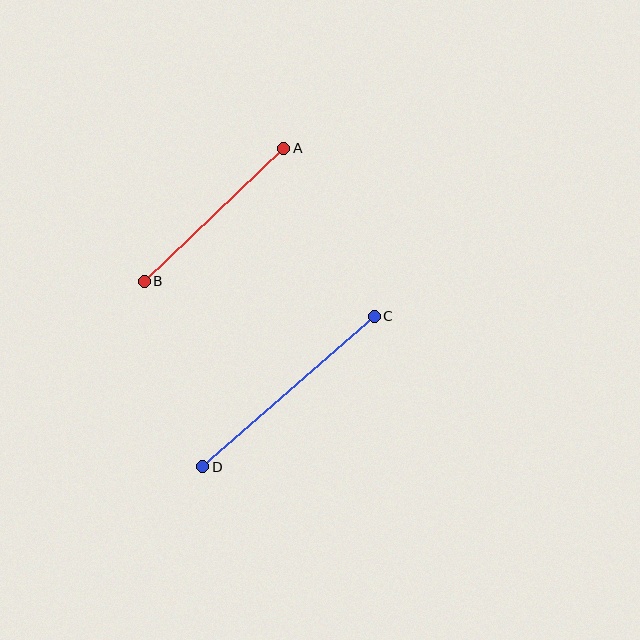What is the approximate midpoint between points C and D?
The midpoint is at approximately (288, 392) pixels.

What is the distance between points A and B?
The distance is approximately 193 pixels.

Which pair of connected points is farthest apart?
Points C and D are farthest apart.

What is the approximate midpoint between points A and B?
The midpoint is at approximately (214, 215) pixels.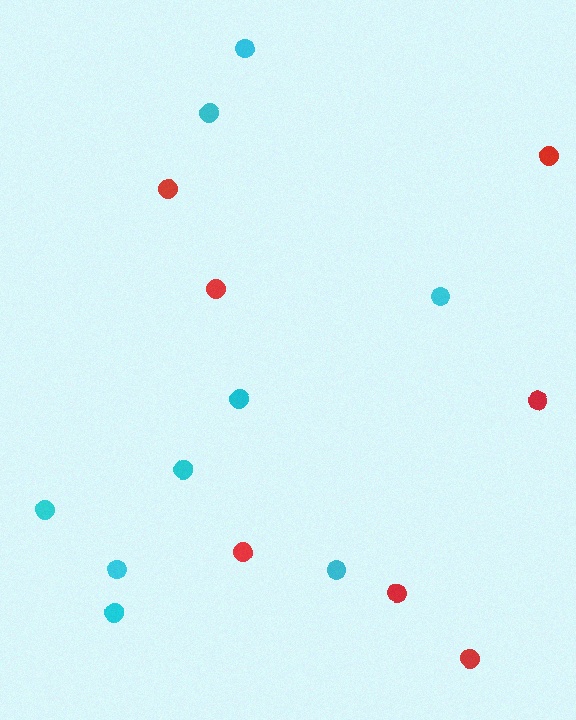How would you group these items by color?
There are 2 groups: one group of red circles (7) and one group of cyan circles (9).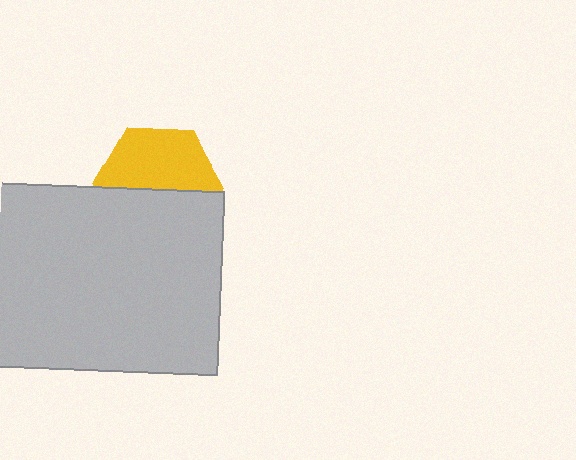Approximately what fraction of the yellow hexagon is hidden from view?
Roughly 48% of the yellow hexagon is hidden behind the light gray rectangle.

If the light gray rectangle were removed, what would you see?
You would see the complete yellow hexagon.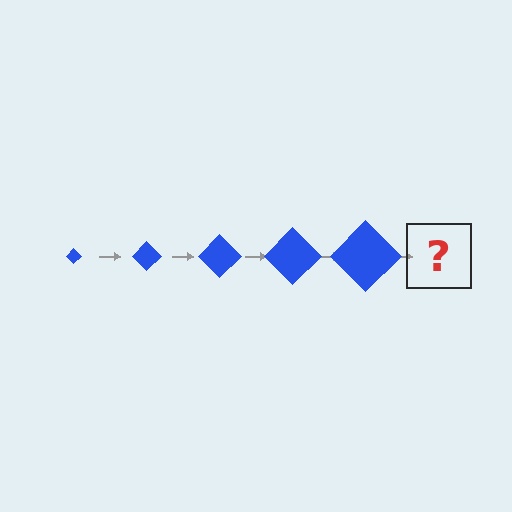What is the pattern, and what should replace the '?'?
The pattern is that the diamond gets progressively larger each step. The '?' should be a blue diamond, larger than the previous one.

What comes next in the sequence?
The next element should be a blue diamond, larger than the previous one.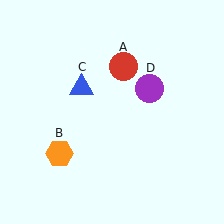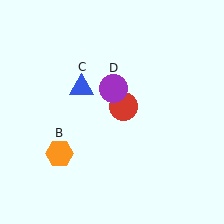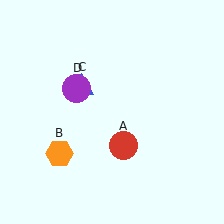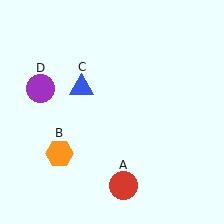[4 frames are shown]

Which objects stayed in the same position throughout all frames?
Orange hexagon (object B) and blue triangle (object C) remained stationary.